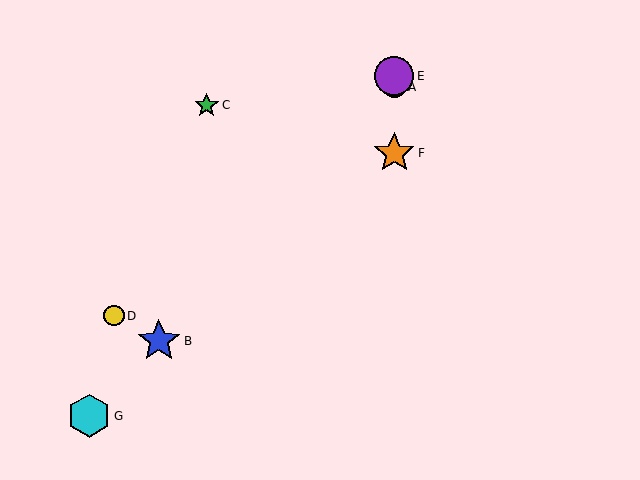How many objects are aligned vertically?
3 objects (A, E, F) are aligned vertically.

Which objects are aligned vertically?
Objects A, E, F are aligned vertically.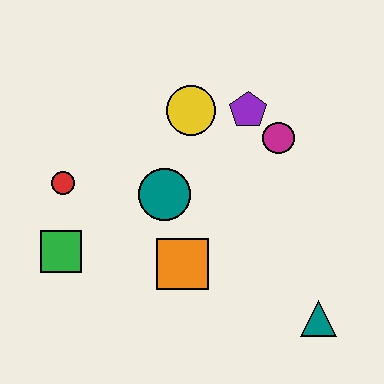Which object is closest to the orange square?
The teal circle is closest to the orange square.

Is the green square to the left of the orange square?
Yes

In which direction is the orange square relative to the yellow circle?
The orange square is below the yellow circle.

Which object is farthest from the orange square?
The purple pentagon is farthest from the orange square.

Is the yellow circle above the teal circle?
Yes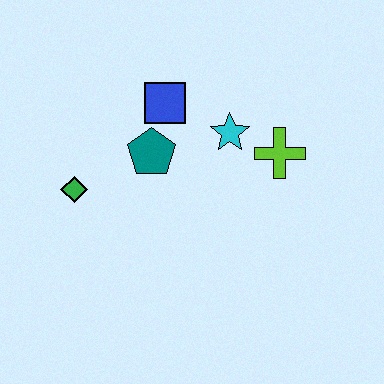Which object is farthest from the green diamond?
The lime cross is farthest from the green diamond.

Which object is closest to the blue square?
The teal pentagon is closest to the blue square.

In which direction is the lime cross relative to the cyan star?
The lime cross is to the right of the cyan star.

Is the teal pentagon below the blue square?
Yes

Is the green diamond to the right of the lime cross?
No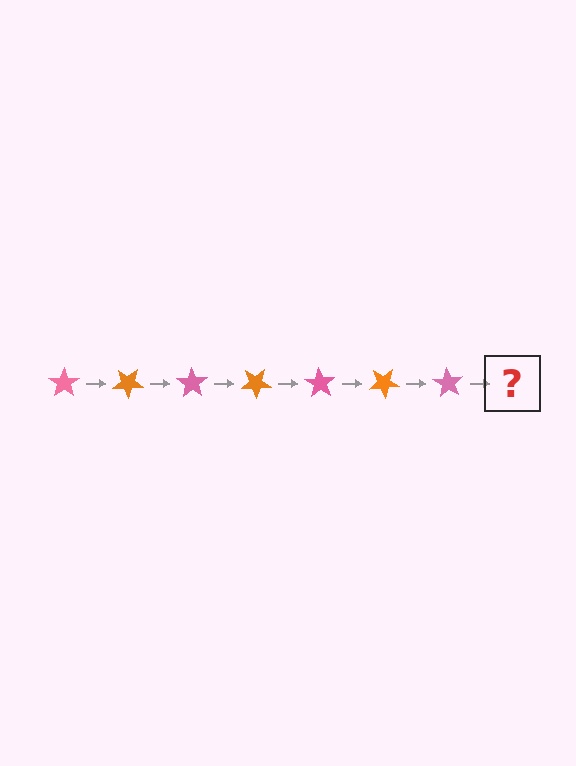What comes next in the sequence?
The next element should be an orange star, rotated 245 degrees from the start.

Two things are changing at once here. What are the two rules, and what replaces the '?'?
The two rules are that it rotates 35 degrees each step and the color cycles through pink and orange. The '?' should be an orange star, rotated 245 degrees from the start.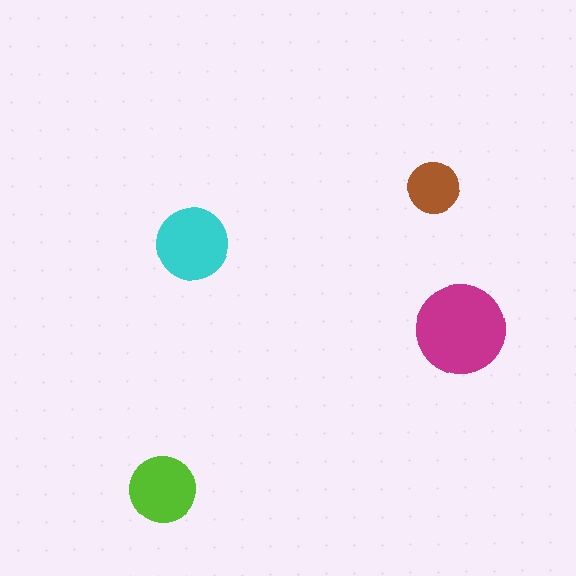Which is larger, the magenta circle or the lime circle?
The magenta one.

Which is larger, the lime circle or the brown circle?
The lime one.